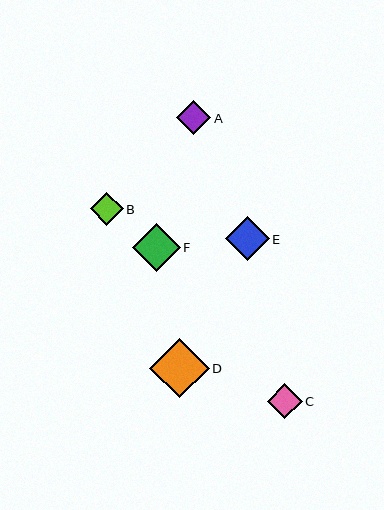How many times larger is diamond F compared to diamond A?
Diamond F is approximately 1.4 times the size of diamond A.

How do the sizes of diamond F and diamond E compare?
Diamond F and diamond E are approximately the same size.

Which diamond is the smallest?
Diamond B is the smallest with a size of approximately 33 pixels.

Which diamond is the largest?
Diamond D is the largest with a size of approximately 60 pixels.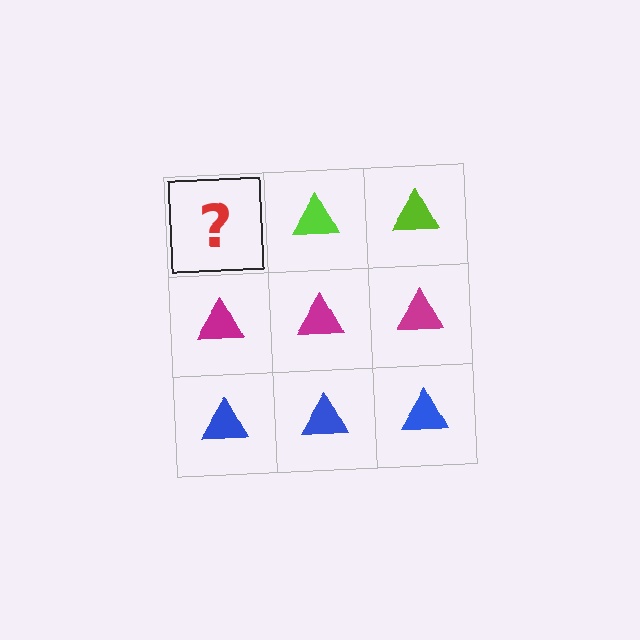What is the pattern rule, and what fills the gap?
The rule is that each row has a consistent color. The gap should be filled with a lime triangle.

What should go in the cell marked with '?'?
The missing cell should contain a lime triangle.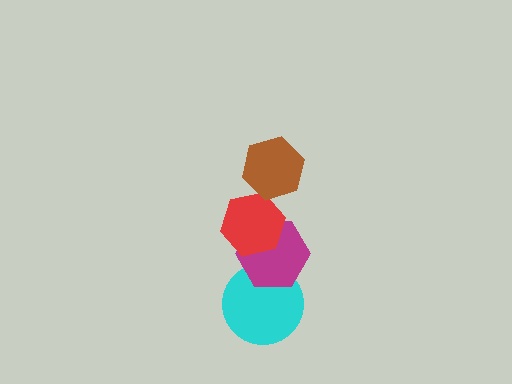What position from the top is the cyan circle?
The cyan circle is 4th from the top.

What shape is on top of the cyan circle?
The magenta hexagon is on top of the cyan circle.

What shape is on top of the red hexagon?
The brown hexagon is on top of the red hexagon.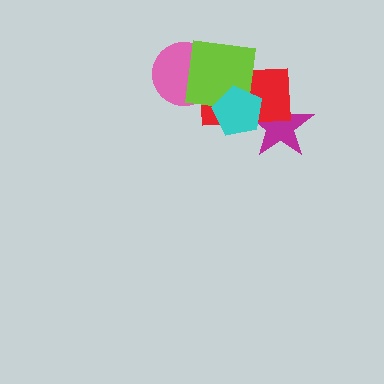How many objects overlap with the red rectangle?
4 objects overlap with the red rectangle.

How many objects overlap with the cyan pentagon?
3 objects overlap with the cyan pentagon.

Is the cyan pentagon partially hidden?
No, no other shape covers it.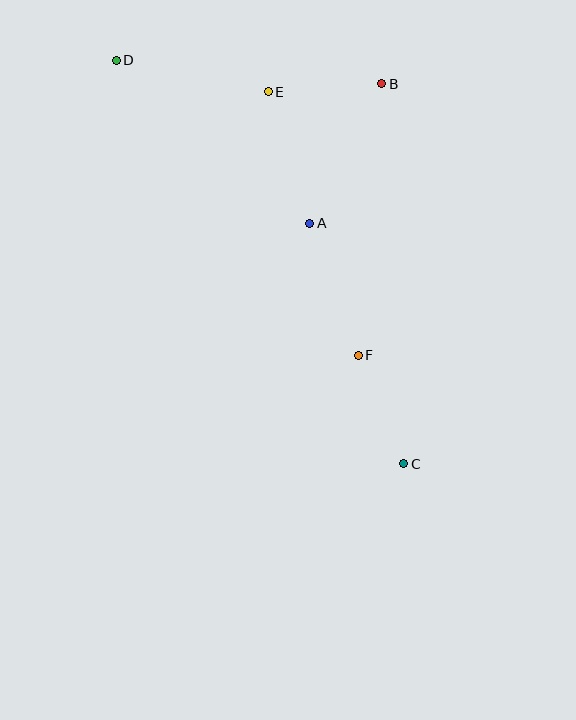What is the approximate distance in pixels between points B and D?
The distance between B and D is approximately 267 pixels.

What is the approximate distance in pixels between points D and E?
The distance between D and E is approximately 155 pixels.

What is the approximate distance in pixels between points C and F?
The distance between C and F is approximately 118 pixels.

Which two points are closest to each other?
Points B and E are closest to each other.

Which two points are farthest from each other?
Points C and D are farthest from each other.